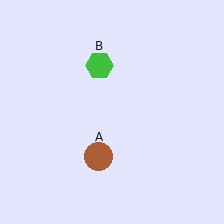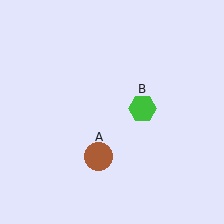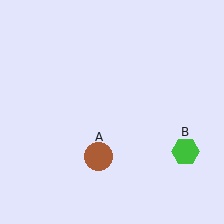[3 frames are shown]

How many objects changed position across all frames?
1 object changed position: green hexagon (object B).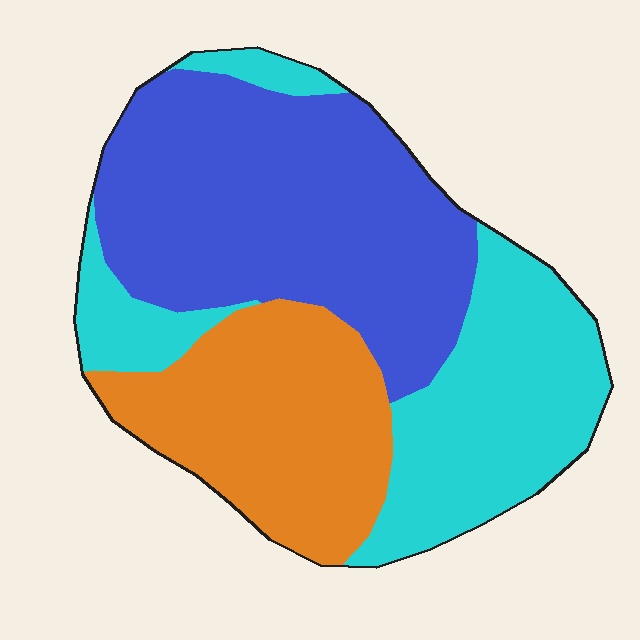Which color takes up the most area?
Blue, at roughly 40%.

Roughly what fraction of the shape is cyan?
Cyan covers around 30% of the shape.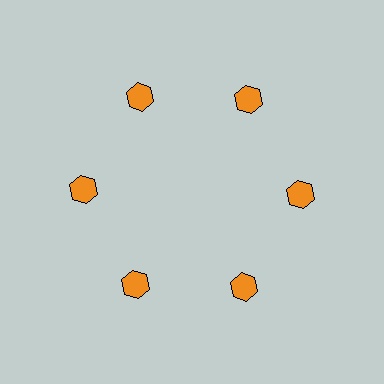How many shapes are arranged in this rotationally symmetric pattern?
There are 6 shapes, arranged in 6 groups of 1.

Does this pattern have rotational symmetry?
Yes, this pattern has 6-fold rotational symmetry. It looks the same after rotating 60 degrees around the center.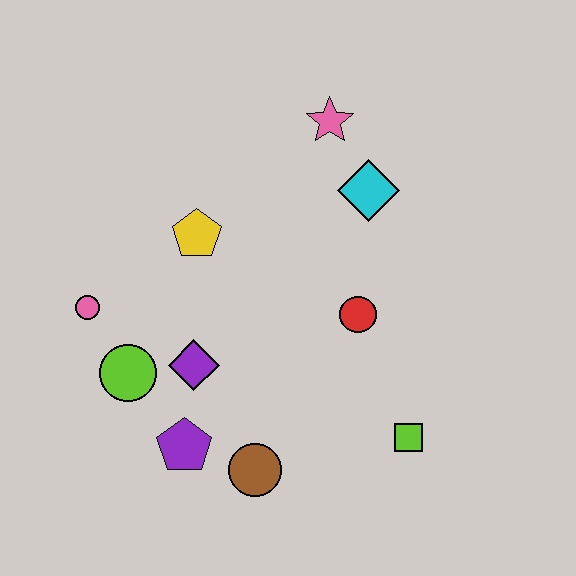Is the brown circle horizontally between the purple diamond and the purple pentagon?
No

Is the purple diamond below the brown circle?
No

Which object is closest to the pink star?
The cyan diamond is closest to the pink star.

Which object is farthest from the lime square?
The pink circle is farthest from the lime square.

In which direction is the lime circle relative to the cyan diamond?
The lime circle is to the left of the cyan diamond.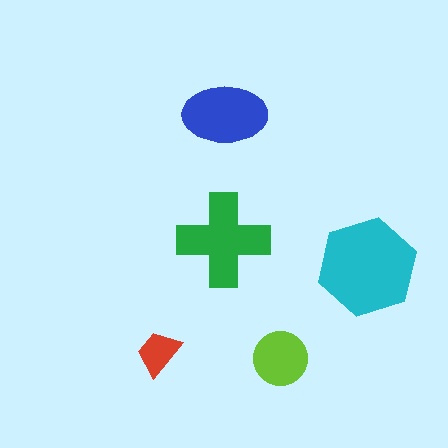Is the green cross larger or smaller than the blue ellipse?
Larger.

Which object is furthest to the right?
The cyan hexagon is rightmost.